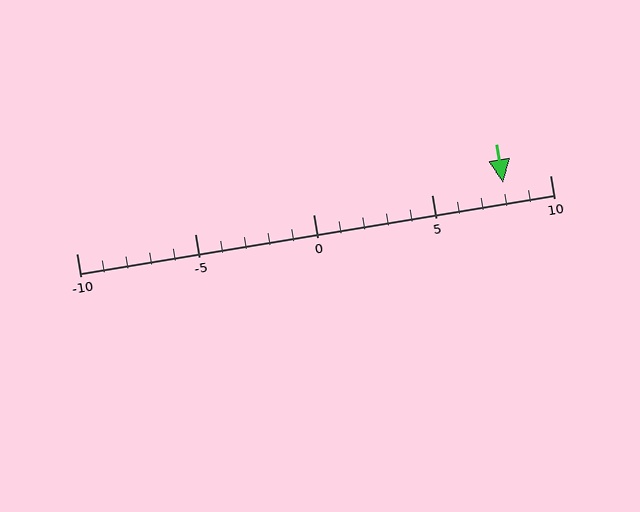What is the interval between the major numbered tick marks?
The major tick marks are spaced 5 units apart.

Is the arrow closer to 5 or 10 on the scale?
The arrow is closer to 10.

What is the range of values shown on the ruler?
The ruler shows values from -10 to 10.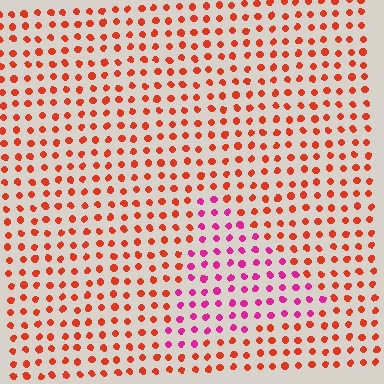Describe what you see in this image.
The image is filled with small red elements in a uniform arrangement. A triangle-shaped region is visible where the elements are tinted to a slightly different hue, forming a subtle color boundary.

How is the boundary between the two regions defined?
The boundary is defined purely by a slight shift in hue (about 45 degrees). Spacing, size, and orientation are identical on both sides.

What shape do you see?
I see a triangle.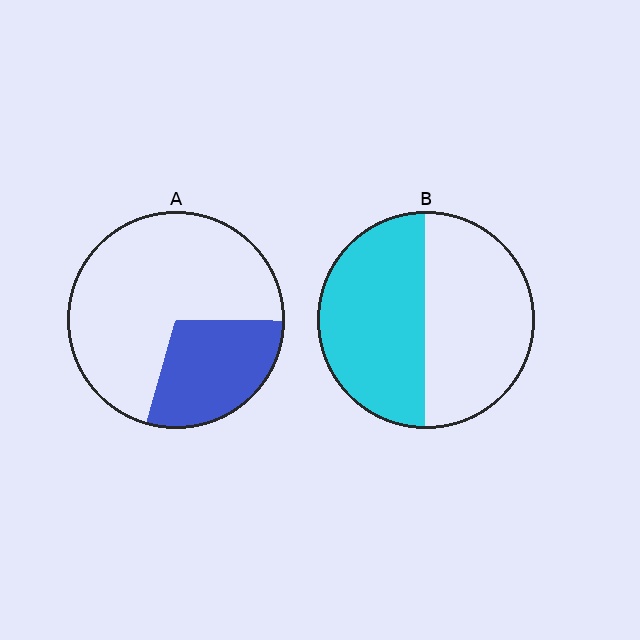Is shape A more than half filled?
No.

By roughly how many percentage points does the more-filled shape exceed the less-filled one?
By roughly 20 percentage points (B over A).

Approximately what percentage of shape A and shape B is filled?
A is approximately 30% and B is approximately 50%.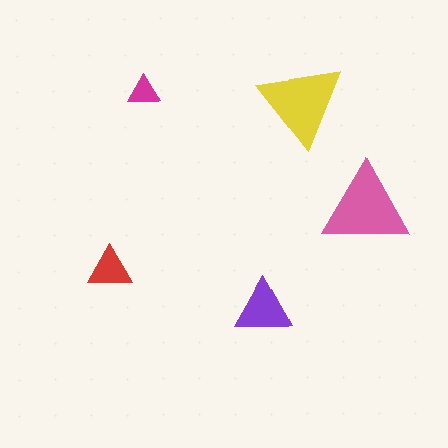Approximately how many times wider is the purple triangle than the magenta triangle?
About 2 times wider.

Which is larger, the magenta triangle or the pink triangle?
The pink one.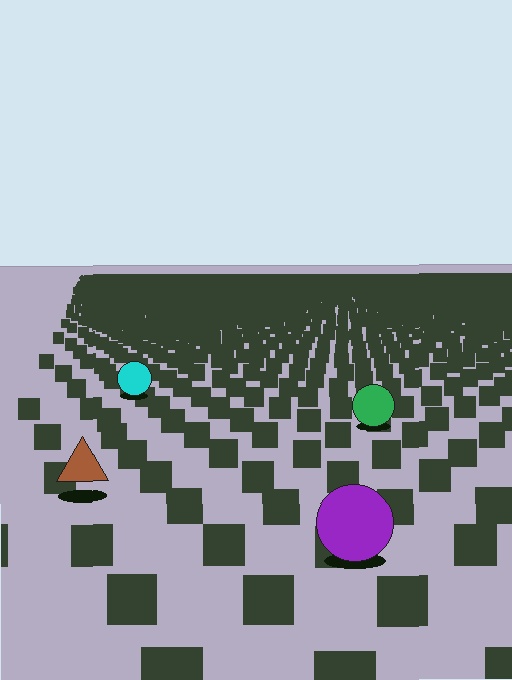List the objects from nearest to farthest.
From nearest to farthest: the purple circle, the brown triangle, the green circle, the cyan circle.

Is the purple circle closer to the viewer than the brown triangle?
Yes. The purple circle is closer — you can tell from the texture gradient: the ground texture is coarser near it.